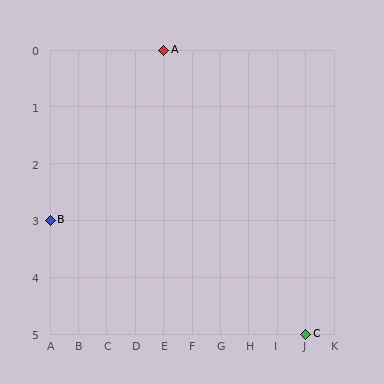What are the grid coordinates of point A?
Point A is at grid coordinates (E, 0).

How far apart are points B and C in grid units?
Points B and C are 9 columns and 2 rows apart (about 9.2 grid units diagonally).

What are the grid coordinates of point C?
Point C is at grid coordinates (J, 5).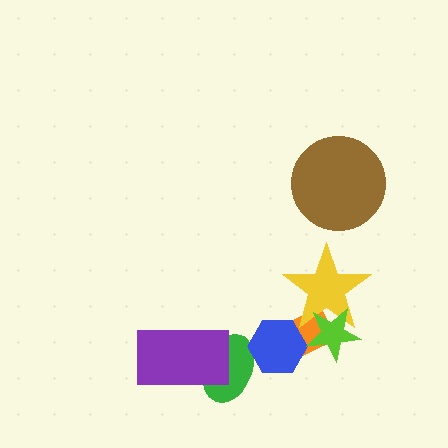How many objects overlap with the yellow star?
2 objects overlap with the yellow star.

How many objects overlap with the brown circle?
0 objects overlap with the brown circle.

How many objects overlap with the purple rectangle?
1 object overlaps with the purple rectangle.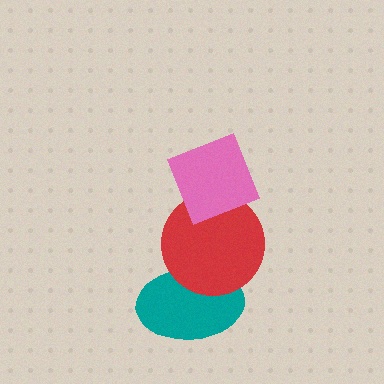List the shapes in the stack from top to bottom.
From top to bottom: the pink diamond, the red circle, the teal ellipse.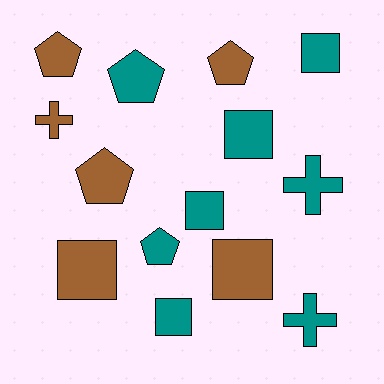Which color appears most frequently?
Teal, with 8 objects.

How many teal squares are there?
There are 4 teal squares.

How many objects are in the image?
There are 14 objects.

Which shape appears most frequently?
Square, with 6 objects.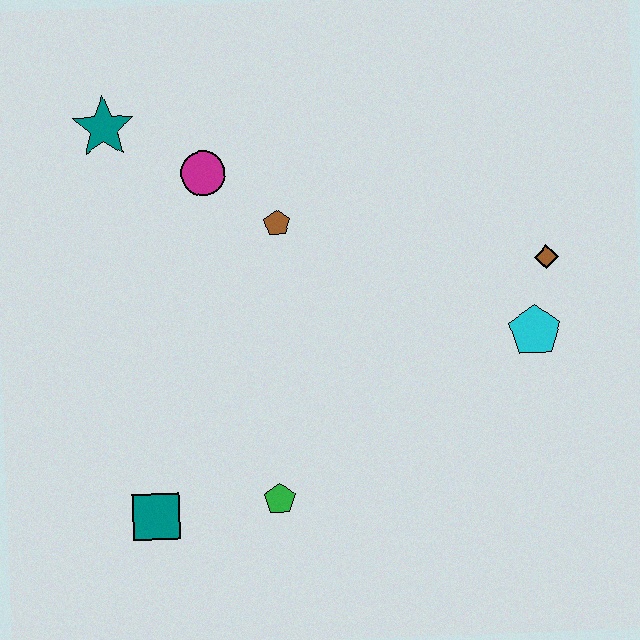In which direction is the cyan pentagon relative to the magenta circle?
The cyan pentagon is to the right of the magenta circle.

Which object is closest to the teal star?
The magenta circle is closest to the teal star.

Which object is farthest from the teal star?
The cyan pentagon is farthest from the teal star.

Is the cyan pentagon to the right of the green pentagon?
Yes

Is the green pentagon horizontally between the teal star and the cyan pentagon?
Yes